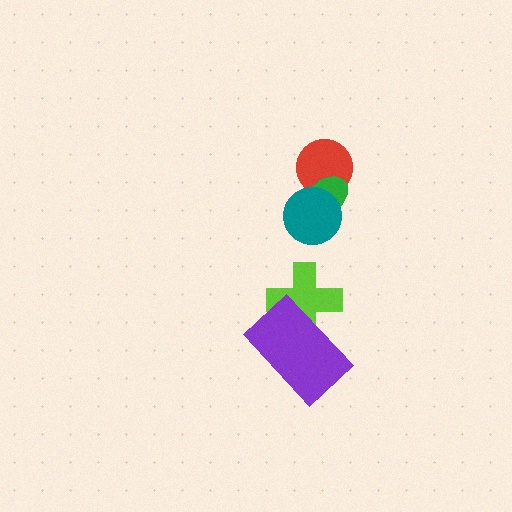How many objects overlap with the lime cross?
1 object overlaps with the lime cross.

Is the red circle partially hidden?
Yes, it is partially covered by another shape.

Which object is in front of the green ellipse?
The teal circle is in front of the green ellipse.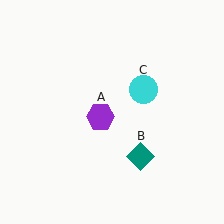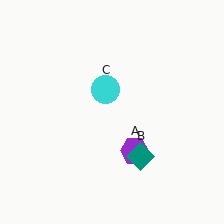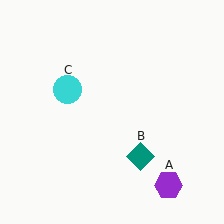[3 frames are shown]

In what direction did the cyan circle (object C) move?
The cyan circle (object C) moved left.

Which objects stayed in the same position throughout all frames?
Teal diamond (object B) remained stationary.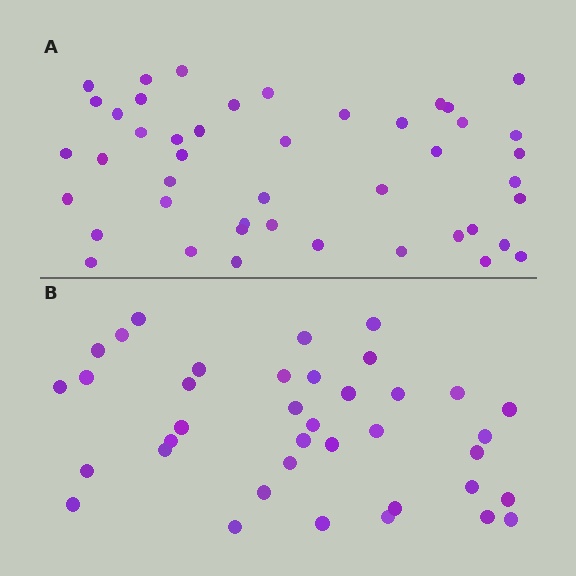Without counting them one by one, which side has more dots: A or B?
Region A (the top region) has more dots.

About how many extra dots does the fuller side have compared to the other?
Region A has roughly 8 or so more dots than region B.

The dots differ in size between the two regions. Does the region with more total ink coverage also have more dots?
No. Region B has more total ink coverage because its dots are larger, but region A actually contains more individual dots. Total area can be misleading — the number of items is what matters here.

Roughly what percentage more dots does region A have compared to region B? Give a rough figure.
About 20% more.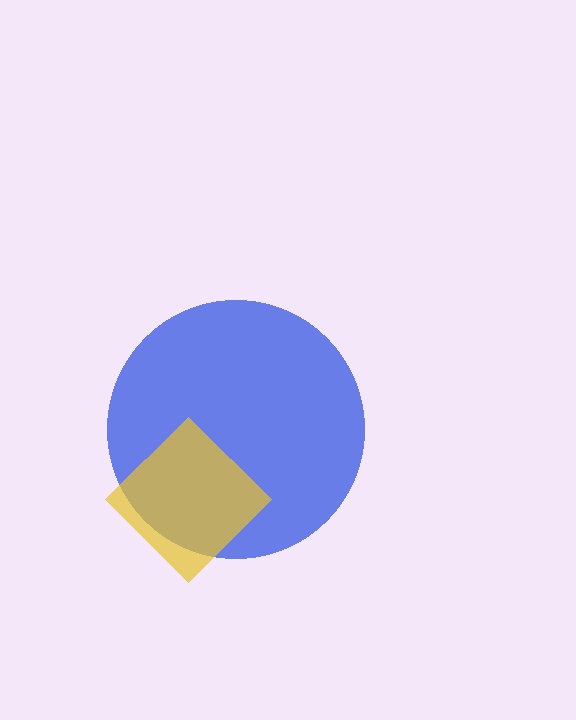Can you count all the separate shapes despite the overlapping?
Yes, there are 2 separate shapes.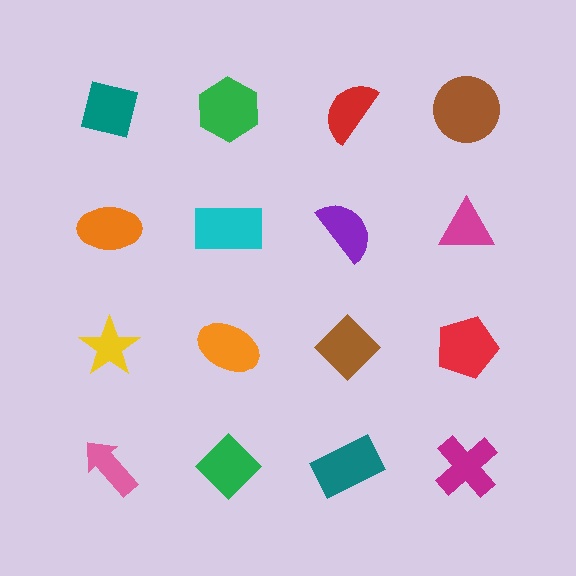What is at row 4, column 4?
A magenta cross.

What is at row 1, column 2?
A green hexagon.